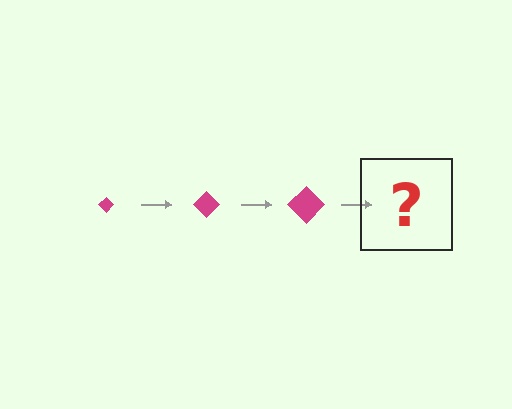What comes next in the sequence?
The next element should be a magenta diamond, larger than the previous one.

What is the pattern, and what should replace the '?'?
The pattern is that the diamond gets progressively larger each step. The '?' should be a magenta diamond, larger than the previous one.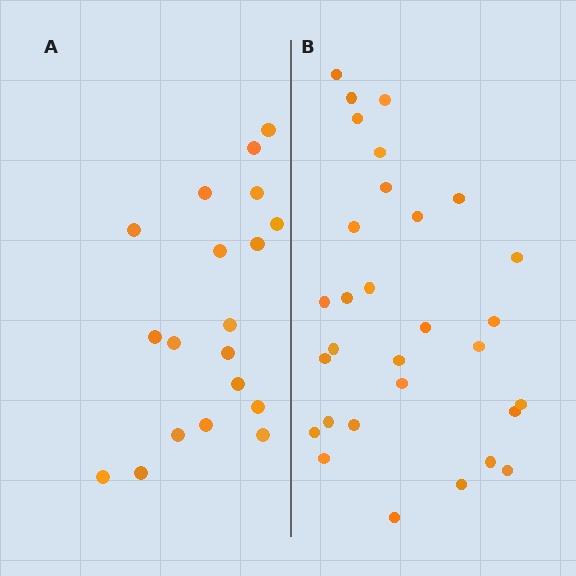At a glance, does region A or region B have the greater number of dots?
Region B (the right region) has more dots.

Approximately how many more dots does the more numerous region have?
Region B has roughly 12 or so more dots than region A.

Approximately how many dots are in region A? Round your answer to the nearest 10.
About 20 dots. (The exact count is 19, which rounds to 20.)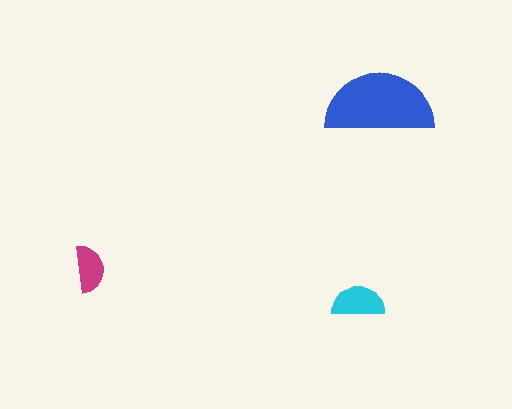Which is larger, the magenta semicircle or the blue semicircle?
The blue one.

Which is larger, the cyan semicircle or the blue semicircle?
The blue one.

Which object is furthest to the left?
The magenta semicircle is leftmost.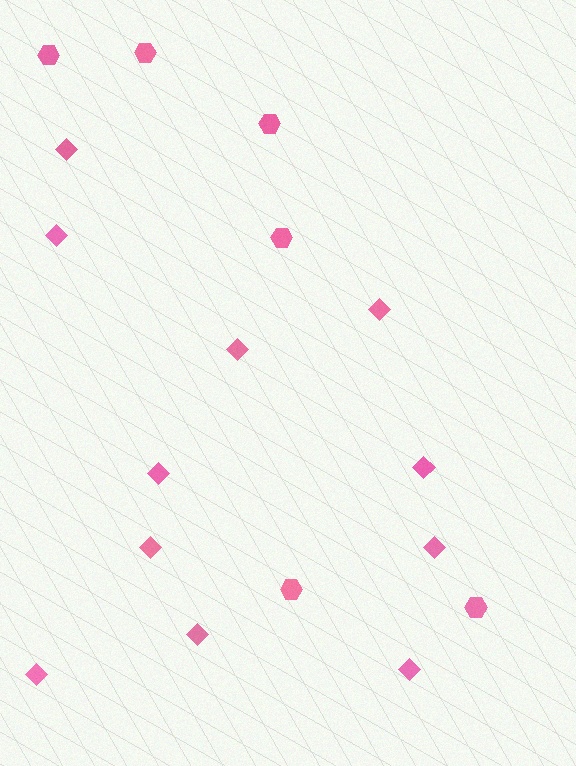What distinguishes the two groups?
There are 2 groups: one group of diamonds (11) and one group of hexagons (6).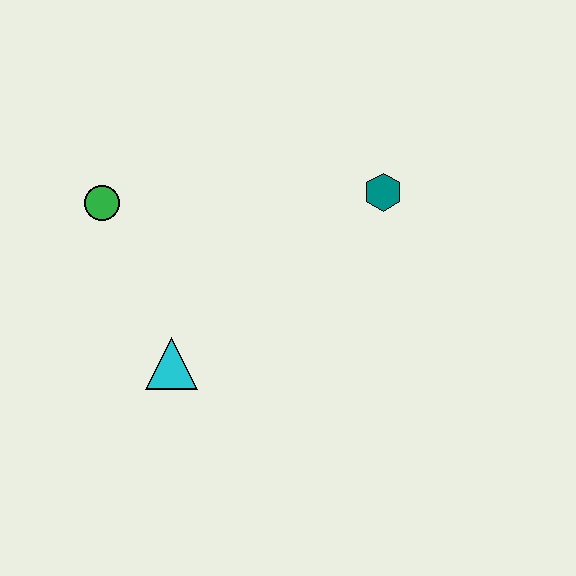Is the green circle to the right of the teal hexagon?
No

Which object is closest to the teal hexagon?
The cyan triangle is closest to the teal hexagon.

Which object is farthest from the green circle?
The teal hexagon is farthest from the green circle.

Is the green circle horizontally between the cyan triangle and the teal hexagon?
No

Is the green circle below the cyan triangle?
No